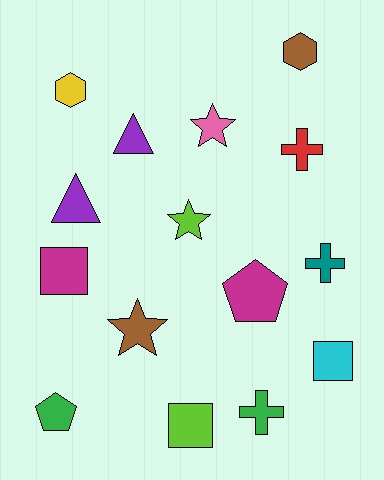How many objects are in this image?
There are 15 objects.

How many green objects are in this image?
There are 2 green objects.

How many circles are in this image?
There are no circles.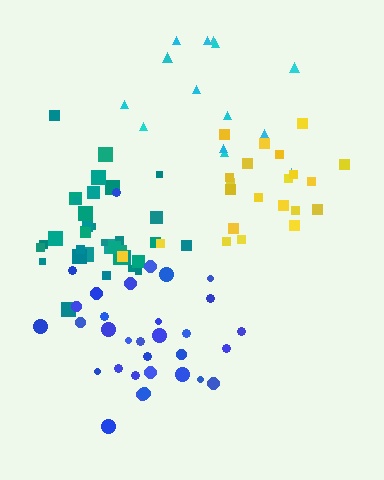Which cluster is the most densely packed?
Teal.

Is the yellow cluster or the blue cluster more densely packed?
Blue.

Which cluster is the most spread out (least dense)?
Cyan.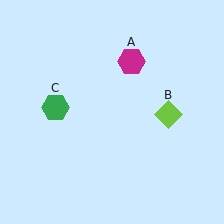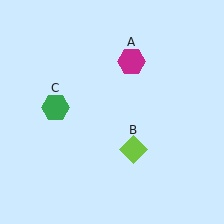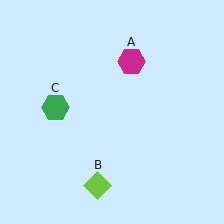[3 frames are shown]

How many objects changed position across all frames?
1 object changed position: lime diamond (object B).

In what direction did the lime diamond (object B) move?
The lime diamond (object B) moved down and to the left.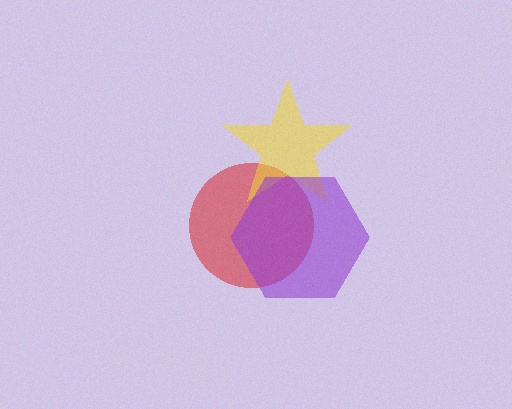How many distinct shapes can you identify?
There are 3 distinct shapes: a red circle, a yellow star, a purple hexagon.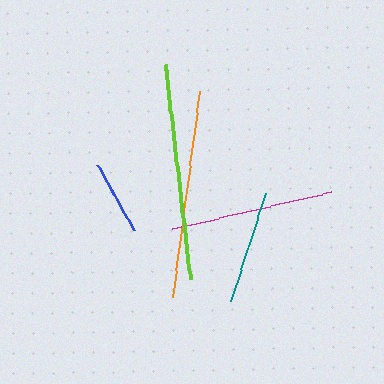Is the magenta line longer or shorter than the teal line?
The magenta line is longer than the teal line.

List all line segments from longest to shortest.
From longest to shortest: lime, orange, magenta, teal, blue.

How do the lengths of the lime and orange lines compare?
The lime and orange lines are approximately the same length.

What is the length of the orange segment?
The orange segment is approximately 209 pixels long.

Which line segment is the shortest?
The blue line is the shortest at approximately 75 pixels.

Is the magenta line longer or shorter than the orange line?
The orange line is longer than the magenta line.